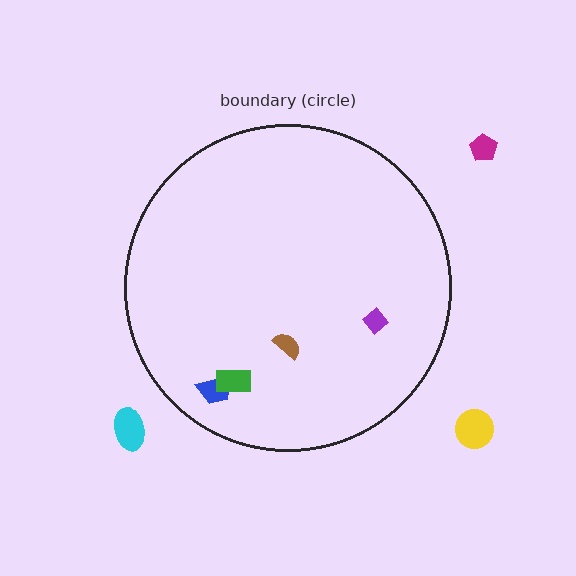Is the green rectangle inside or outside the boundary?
Inside.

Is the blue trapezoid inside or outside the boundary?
Inside.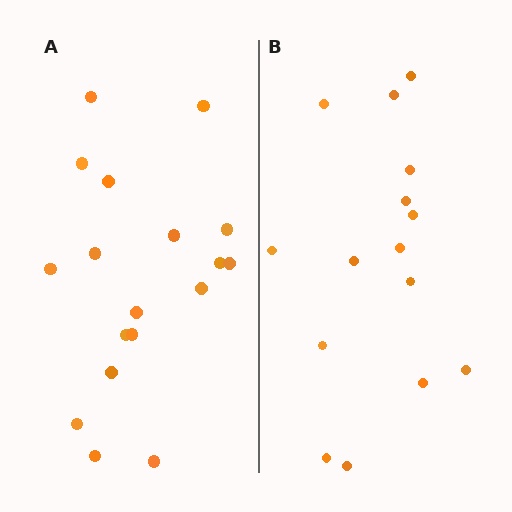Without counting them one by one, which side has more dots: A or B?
Region A (the left region) has more dots.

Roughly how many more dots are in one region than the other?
Region A has just a few more — roughly 2 or 3 more dots than region B.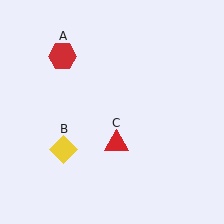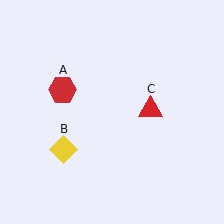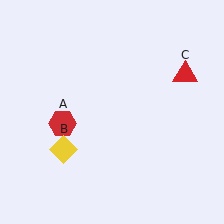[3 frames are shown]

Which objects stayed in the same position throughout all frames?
Yellow diamond (object B) remained stationary.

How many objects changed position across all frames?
2 objects changed position: red hexagon (object A), red triangle (object C).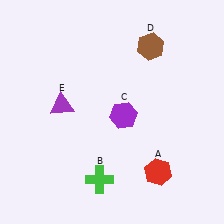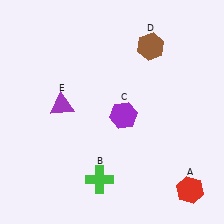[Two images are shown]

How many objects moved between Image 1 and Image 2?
1 object moved between the two images.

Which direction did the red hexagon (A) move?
The red hexagon (A) moved right.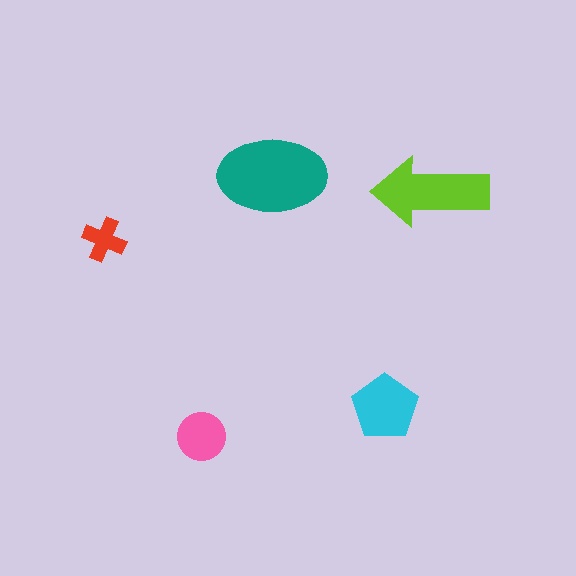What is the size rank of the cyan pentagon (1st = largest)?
3rd.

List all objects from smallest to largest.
The red cross, the pink circle, the cyan pentagon, the lime arrow, the teal ellipse.